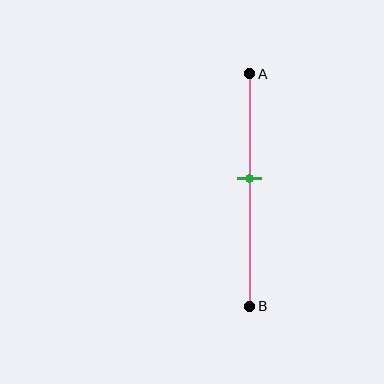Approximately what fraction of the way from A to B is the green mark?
The green mark is approximately 45% of the way from A to B.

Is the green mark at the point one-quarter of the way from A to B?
No, the mark is at about 45% from A, not at the 25% one-quarter point.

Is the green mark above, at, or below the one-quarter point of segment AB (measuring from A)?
The green mark is below the one-quarter point of segment AB.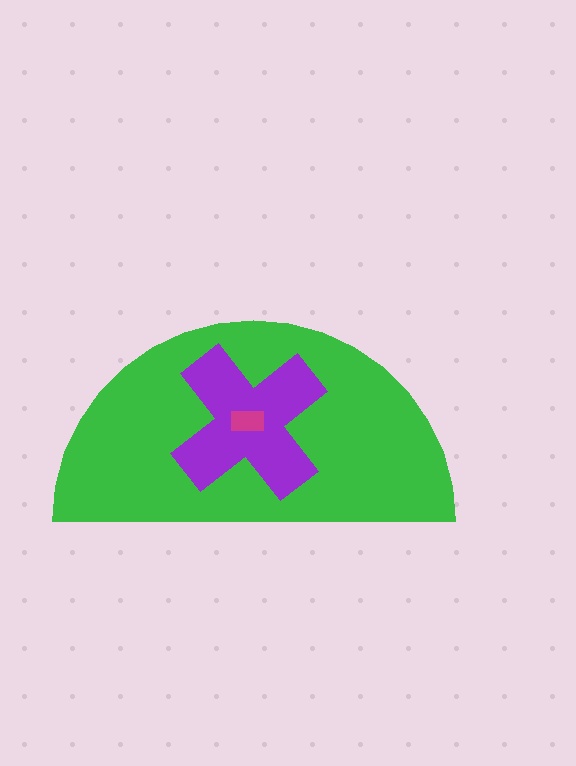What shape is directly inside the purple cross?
The magenta rectangle.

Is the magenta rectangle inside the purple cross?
Yes.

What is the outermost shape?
The green semicircle.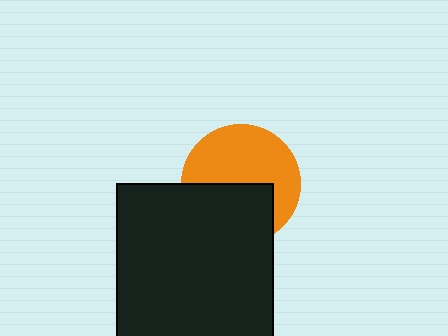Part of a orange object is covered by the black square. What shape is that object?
It is a circle.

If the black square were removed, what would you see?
You would see the complete orange circle.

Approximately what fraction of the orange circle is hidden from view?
Roughly 42% of the orange circle is hidden behind the black square.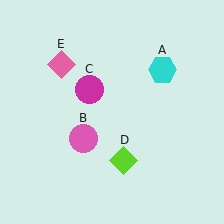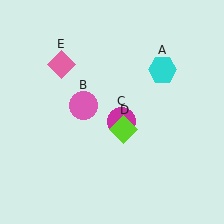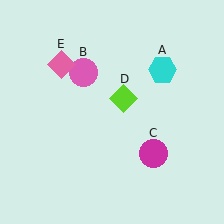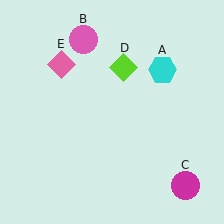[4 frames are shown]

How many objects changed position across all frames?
3 objects changed position: pink circle (object B), magenta circle (object C), lime diamond (object D).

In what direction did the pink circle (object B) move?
The pink circle (object B) moved up.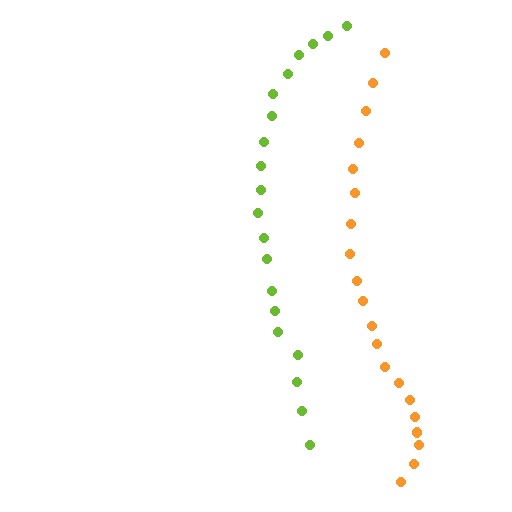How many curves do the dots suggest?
There are 2 distinct paths.